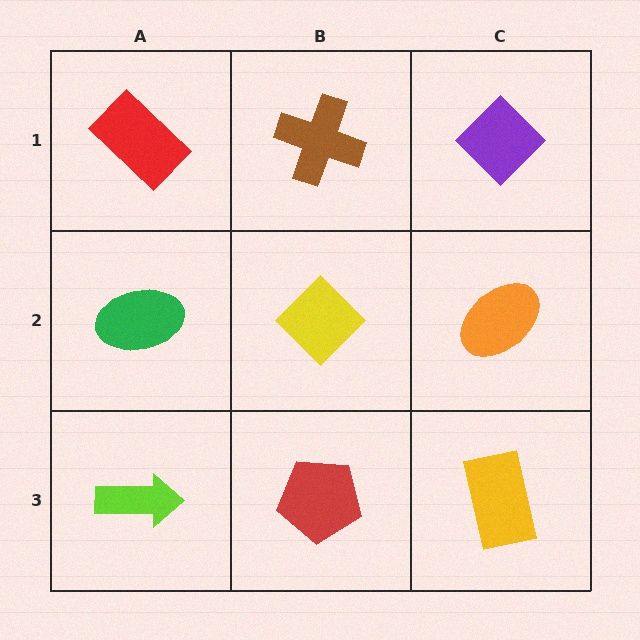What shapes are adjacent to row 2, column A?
A red rectangle (row 1, column A), a lime arrow (row 3, column A), a yellow diamond (row 2, column B).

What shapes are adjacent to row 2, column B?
A brown cross (row 1, column B), a red pentagon (row 3, column B), a green ellipse (row 2, column A), an orange ellipse (row 2, column C).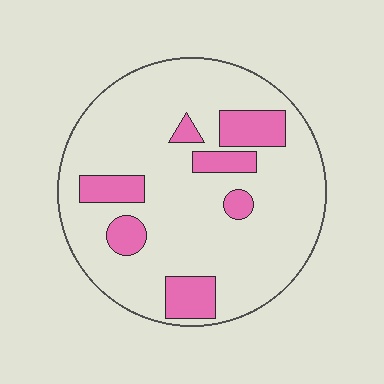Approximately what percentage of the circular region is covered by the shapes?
Approximately 20%.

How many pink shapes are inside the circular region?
7.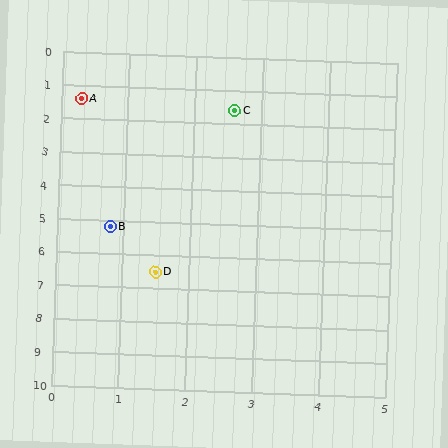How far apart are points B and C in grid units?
Points B and C are about 4.0 grid units apart.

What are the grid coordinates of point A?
Point A is at approximately (0.3, 1.4).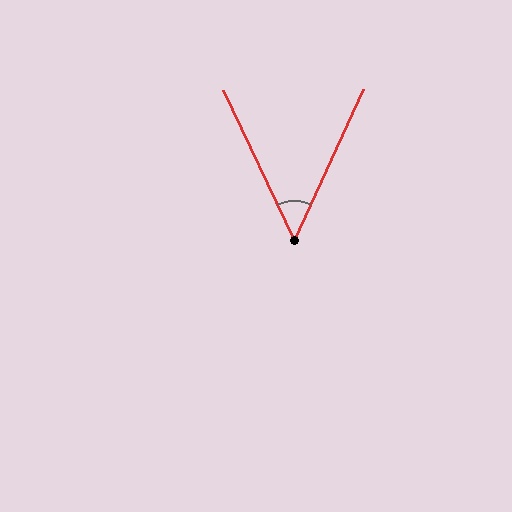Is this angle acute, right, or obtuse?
It is acute.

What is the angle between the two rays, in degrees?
Approximately 50 degrees.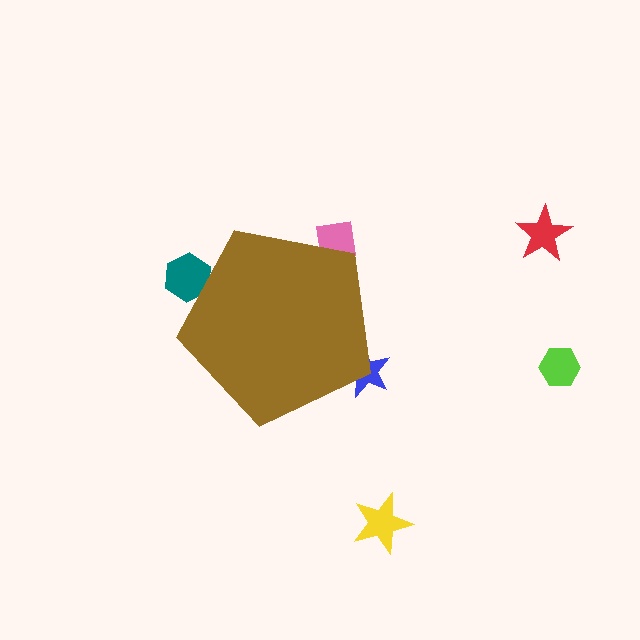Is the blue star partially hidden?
Yes, the blue star is partially hidden behind the brown pentagon.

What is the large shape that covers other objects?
A brown pentagon.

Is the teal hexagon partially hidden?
Yes, the teal hexagon is partially hidden behind the brown pentagon.